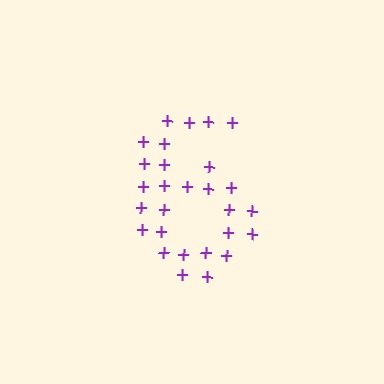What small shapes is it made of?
It is made of small plus signs.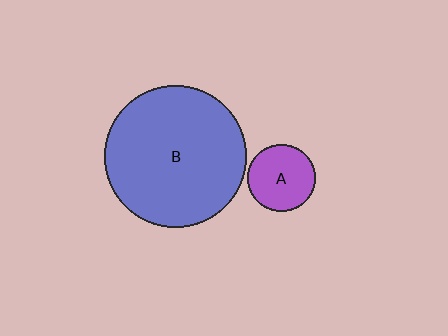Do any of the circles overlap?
No, none of the circles overlap.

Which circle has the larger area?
Circle B (blue).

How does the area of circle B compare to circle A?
Approximately 4.4 times.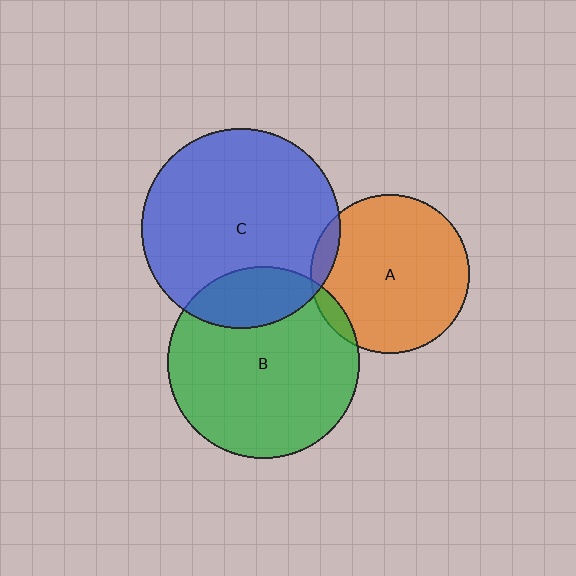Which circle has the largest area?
Circle C (blue).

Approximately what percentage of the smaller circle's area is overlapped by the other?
Approximately 20%.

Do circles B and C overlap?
Yes.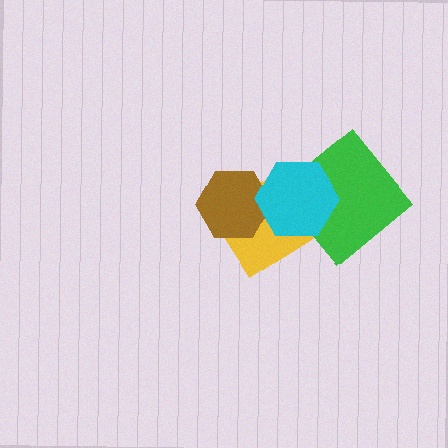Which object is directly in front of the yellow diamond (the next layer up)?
The brown hexagon is directly in front of the yellow diamond.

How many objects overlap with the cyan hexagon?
3 objects overlap with the cyan hexagon.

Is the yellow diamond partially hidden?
Yes, it is partially covered by another shape.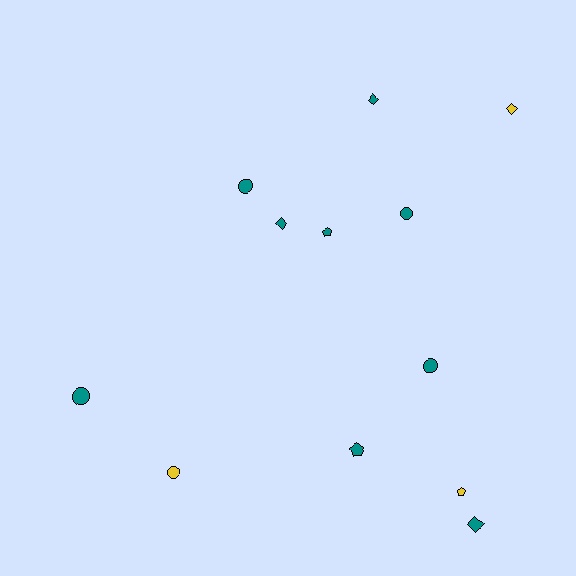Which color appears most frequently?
Teal, with 9 objects.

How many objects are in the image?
There are 12 objects.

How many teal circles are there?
There are 4 teal circles.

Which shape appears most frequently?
Circle, with 5 objects.